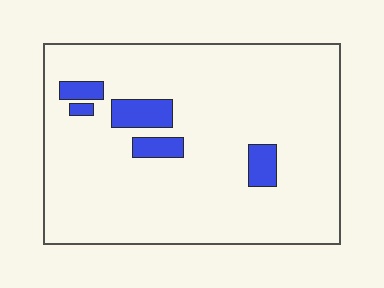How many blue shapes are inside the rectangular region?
5.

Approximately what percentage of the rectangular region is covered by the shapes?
Approximately 10%.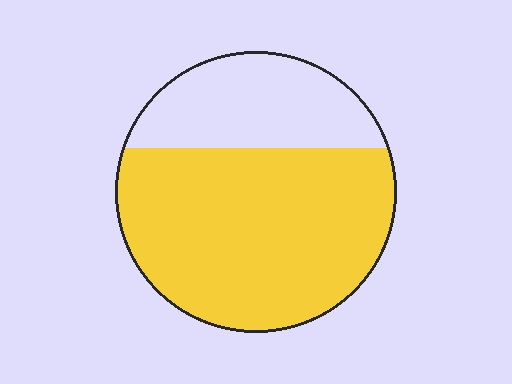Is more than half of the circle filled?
Yes.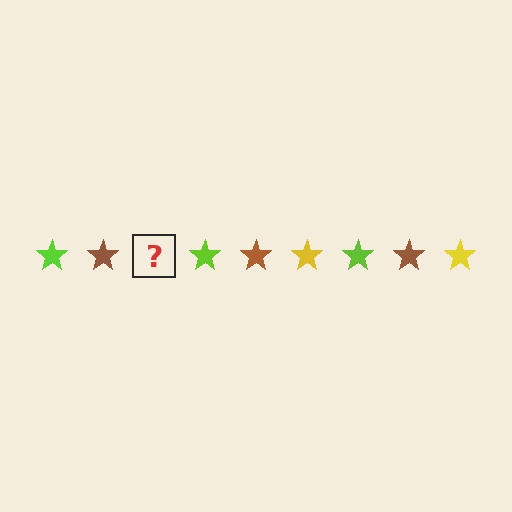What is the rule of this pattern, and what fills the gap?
The rule is that the pattern cycles through lime, brown, yellow stars. The gap should be filled with a yellow star.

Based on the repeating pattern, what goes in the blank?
The blank should be a yellow star.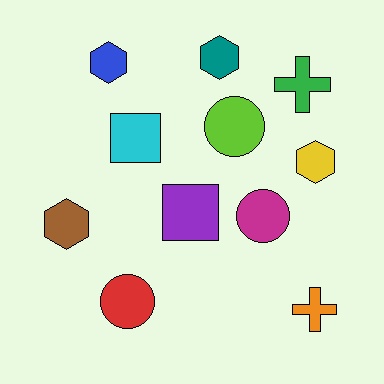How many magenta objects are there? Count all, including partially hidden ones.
There is 1 magenta object.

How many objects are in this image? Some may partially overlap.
There are 11 objects.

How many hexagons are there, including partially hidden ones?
There are 4 hexagons.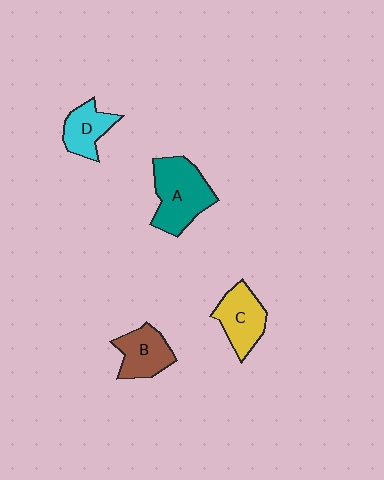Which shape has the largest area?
Shape A (teal).